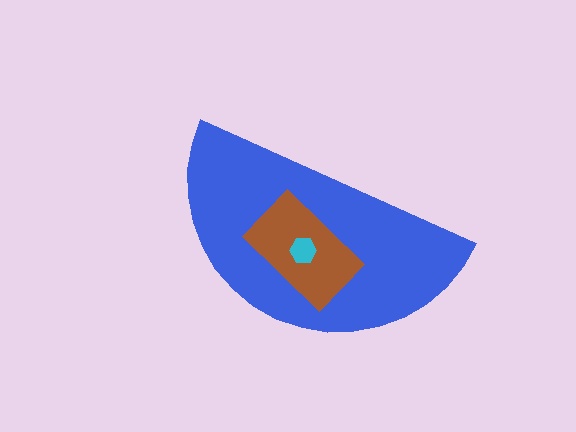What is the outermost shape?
The blue semicircle.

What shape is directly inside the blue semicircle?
The brown rectangle.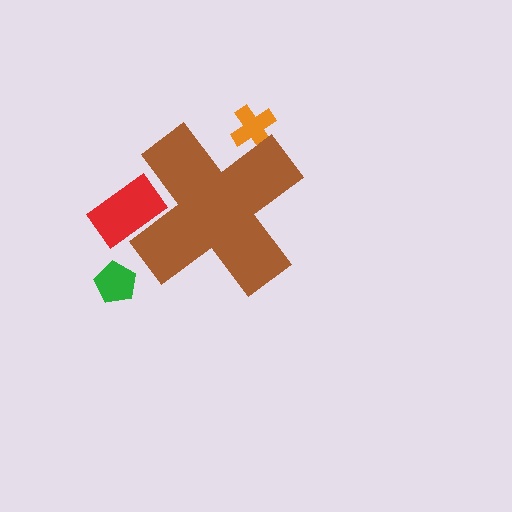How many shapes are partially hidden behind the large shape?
2 shapes are partially hidden.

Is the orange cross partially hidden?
Yes, the orange cross is partially hidden behind the brown cross.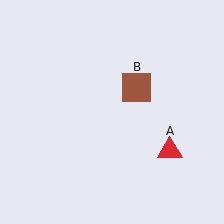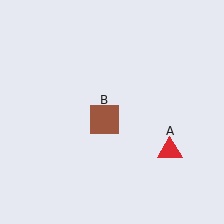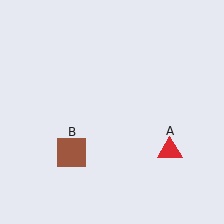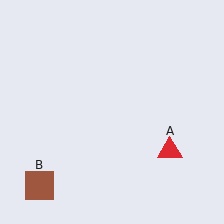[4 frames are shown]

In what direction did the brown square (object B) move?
The brown square (object B) moved down and to the left.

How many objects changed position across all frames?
1 object changed position: brown square (object B).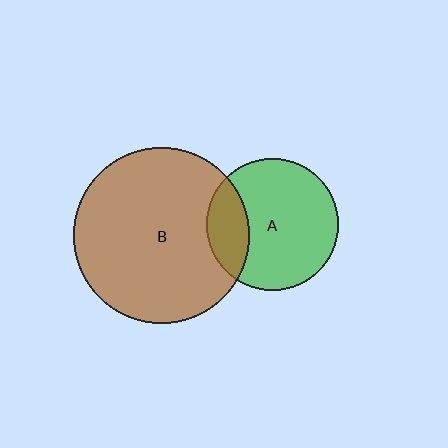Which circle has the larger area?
Circle B (brown).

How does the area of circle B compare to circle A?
Approximately 1.8 times.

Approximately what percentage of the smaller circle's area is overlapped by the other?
Approximately 20%.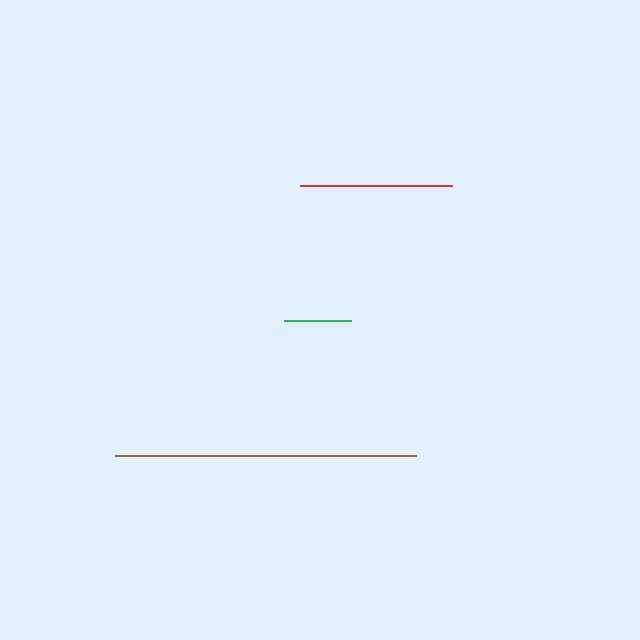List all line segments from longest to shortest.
From longest to shortest: brown, red, green.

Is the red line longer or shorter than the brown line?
The brown line is longer than the red line.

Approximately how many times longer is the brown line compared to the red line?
The brown line is approximately 2.0 times the length of the red line.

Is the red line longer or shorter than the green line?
The red line is longer than the green line.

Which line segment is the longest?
The brown line is the longest at approximately 301 pixels.